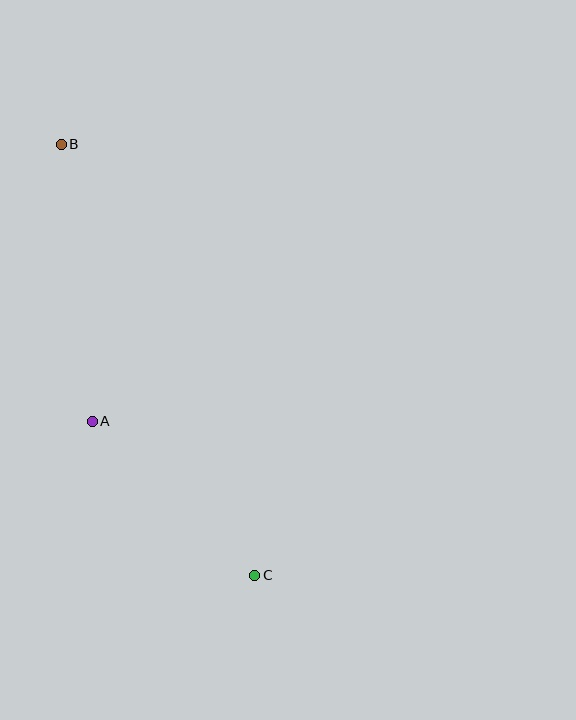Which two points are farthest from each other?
Points B and C are farthest from each other.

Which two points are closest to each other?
Points A and C are closest to each other.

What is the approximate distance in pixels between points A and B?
The distance between A and B is approximately 279 pixels.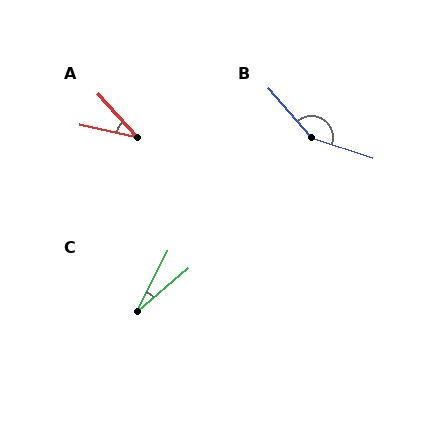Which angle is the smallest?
C, at approximately 23 degrees.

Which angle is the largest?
B, at approximately 150 degrees.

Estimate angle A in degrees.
Approximately 35 degrees.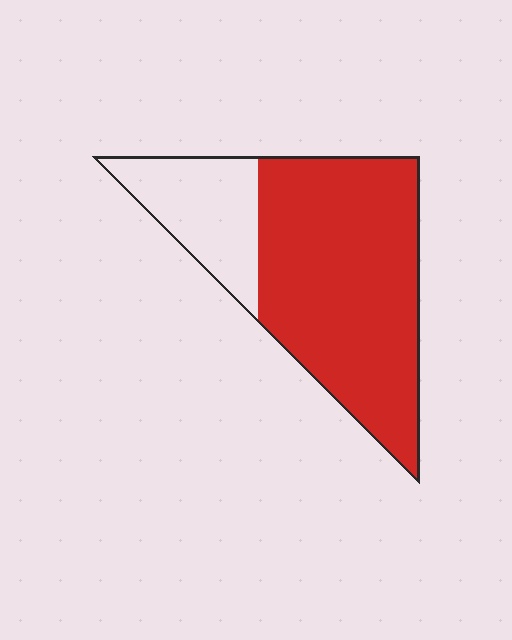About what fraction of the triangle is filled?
About three quarters (3/4).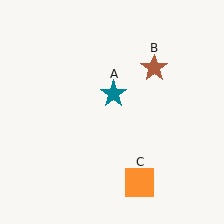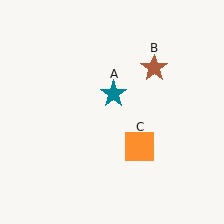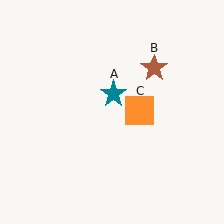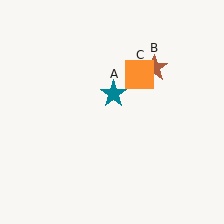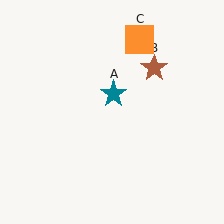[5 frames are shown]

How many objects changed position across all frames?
1 object changed position: orange square (object C).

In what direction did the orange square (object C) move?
The orange square (object C) moved up.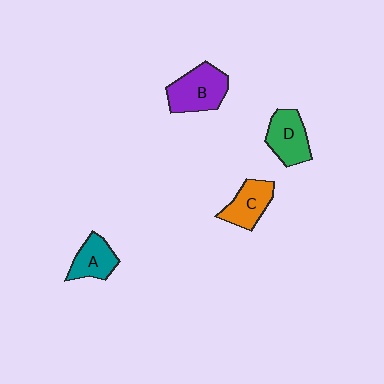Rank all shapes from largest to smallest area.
From largest to smallest: B (purple), D (green), C (orange), A (teal).